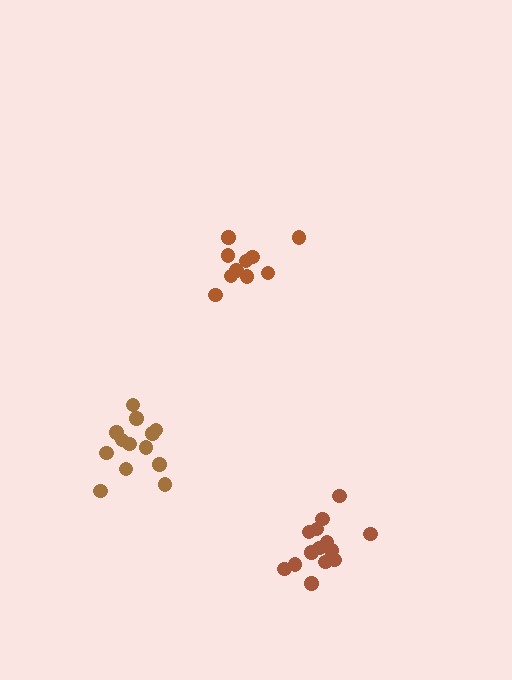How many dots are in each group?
Group 1: 10 dots, Group 2: 13 dots, Group 3: 14 dots (37 total).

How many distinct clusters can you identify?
There are 3 distinct clusters.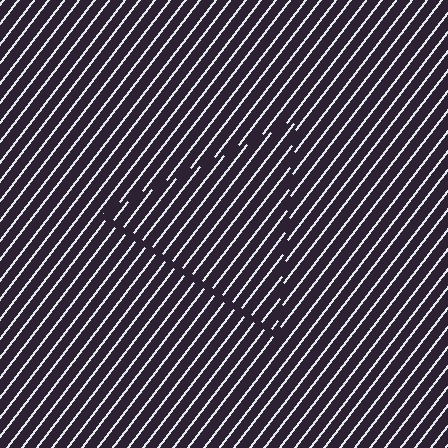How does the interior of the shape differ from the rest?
The interior of the shape contains the same grating, shifted by half a period — the contour is defined by the phase discontinuity where line-ends from the inner and outer gratings abut.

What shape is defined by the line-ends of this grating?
An illusory triangle. The interior of the shape contains the same grating, shifted by half a period — the contour is defined by the phase discontinuity where line-ends from the inner and outer gratings abut.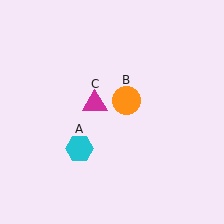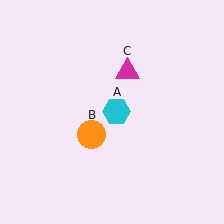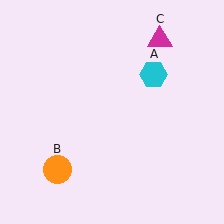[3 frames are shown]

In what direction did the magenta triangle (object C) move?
The magenta triangle (object C) moved up and to the right.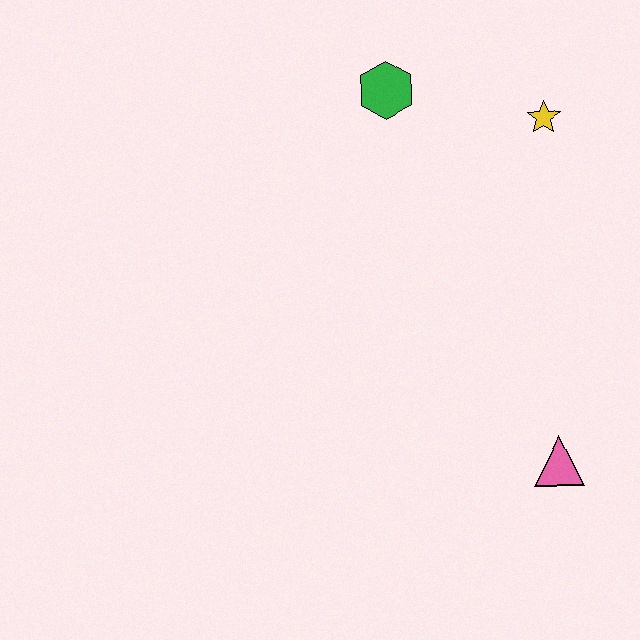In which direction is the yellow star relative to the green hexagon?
The yellow star is to the right of the green hexagon.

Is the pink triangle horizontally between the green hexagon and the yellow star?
No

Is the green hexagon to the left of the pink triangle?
Yes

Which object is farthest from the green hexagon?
The pink triangle is farthest from the green hexagon.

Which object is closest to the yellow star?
The green hexagon is closest to the yellow star.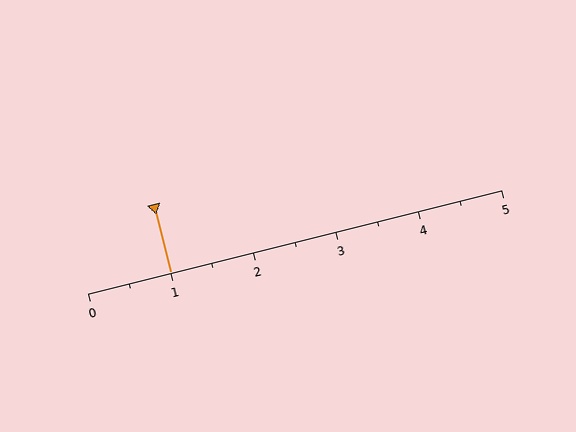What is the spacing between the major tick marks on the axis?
The major ticks are spaced 1 apart.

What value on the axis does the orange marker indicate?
The marker indicates approximately 1.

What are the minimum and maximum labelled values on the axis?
The axis runs from 0 to 5.